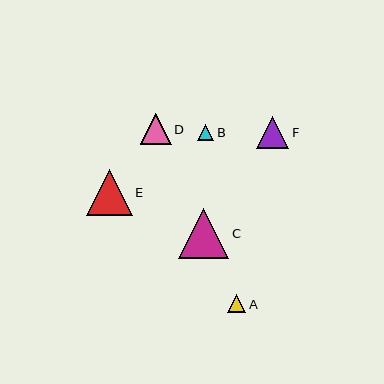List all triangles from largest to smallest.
From largest to smallest: C, E, F, D, A, B.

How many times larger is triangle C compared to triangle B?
Triangle C is approximately 3.0 times the size of triangle B.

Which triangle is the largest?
Triangle C is the largest with a size of approximately 50 pixels.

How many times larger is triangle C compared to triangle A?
Triangle C is approximately 2.7 times the size of triangle A.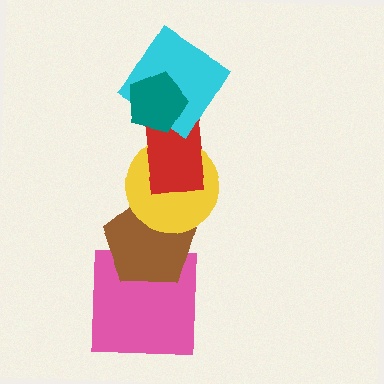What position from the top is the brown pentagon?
The brown pentagon is 5th from the top.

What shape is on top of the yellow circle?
The red rectangle is on top of the yellow circle.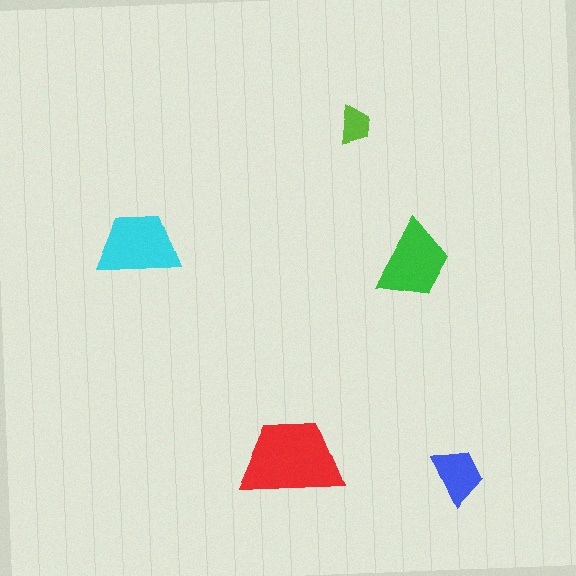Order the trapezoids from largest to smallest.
the red one, the cyan one, the green one, the blue one, the lime one.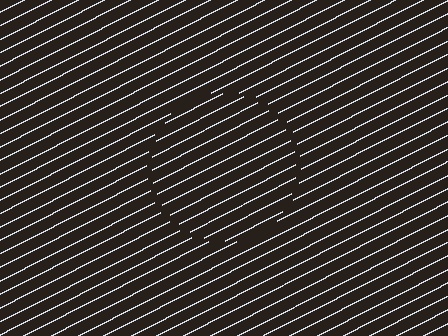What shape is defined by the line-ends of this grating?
An illusory circle. The interior of the shape contains the same grating, shifted by half a period — the contour is defined by the phase discontinuity where line-ends from the inner and outer gratings abut.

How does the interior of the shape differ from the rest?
The interior of the shape contains the same grating, shifted by half a period — the contour is defined by the phase discontinuity where line-ends from the inner and outer gratings abut.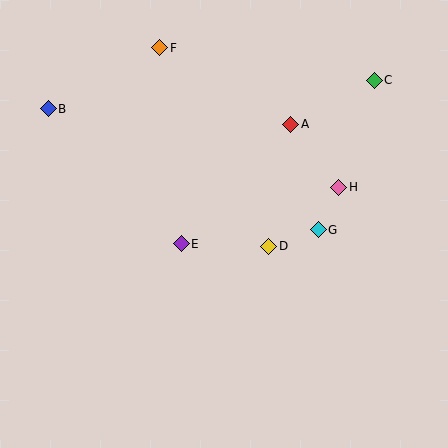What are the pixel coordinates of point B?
Point B is at (48, 109).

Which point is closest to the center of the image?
Point E at (181, 244) is closest to the center.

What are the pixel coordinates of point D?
Point D is at (269, 246).